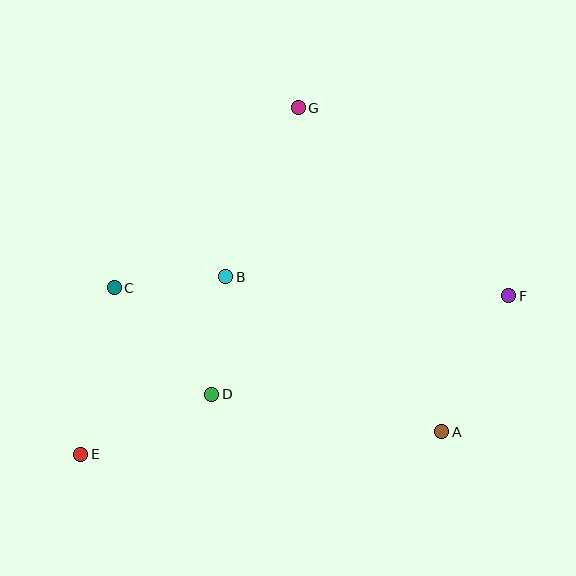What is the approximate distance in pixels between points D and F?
The distance between D and F is approximately 313 pixels.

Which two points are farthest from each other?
Points E and F are farthest from each other.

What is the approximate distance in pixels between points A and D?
The distance between A and D is approximately 233 pixels.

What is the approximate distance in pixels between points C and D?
The distance between C and D is approximately 144 pixels.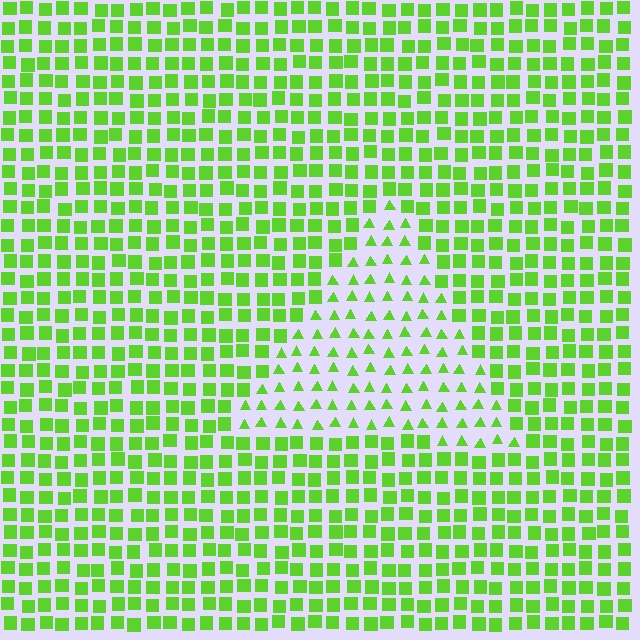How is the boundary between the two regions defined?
The boundary is defined by a change in element shape: triangles inside vs. squares outside. All elements share the same color and spacing.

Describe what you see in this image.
The image is filled with small lime elements arranged in a uniform grid. A triangle-shaped region contains triangles, while the surrounding area contains squares. The boundary is defined purely by the change in element shape.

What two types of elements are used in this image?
The image uses triangles inside the triangle region and squares outside it.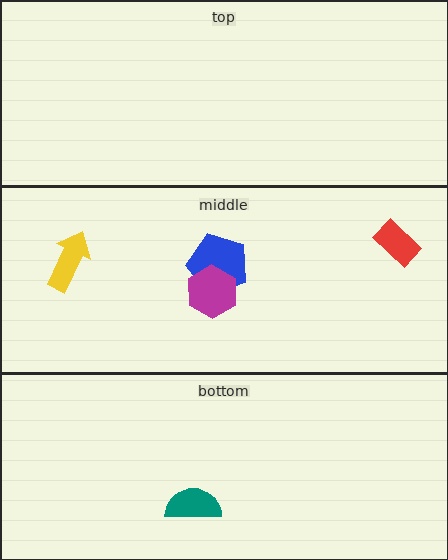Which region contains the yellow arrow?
The middle region.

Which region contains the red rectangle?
The middle region.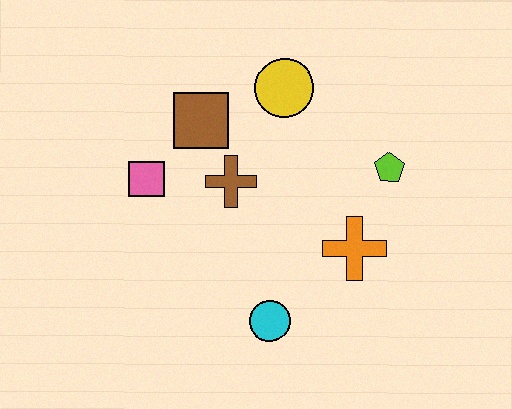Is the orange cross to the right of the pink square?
Yes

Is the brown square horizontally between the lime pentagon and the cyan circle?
No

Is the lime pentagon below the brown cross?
No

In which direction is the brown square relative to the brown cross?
The brown square is above the brown cross.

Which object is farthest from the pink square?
The lime pentagon is farthest from the pink square.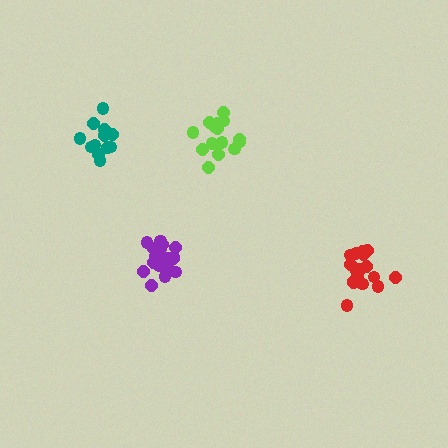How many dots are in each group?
Group 1: 17 dots, Group 2: 19 dots, Group 3: 16 dots, Group 4: 14 dots (66 total).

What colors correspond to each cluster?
The clusters are colored: red, purple, lime, teal.